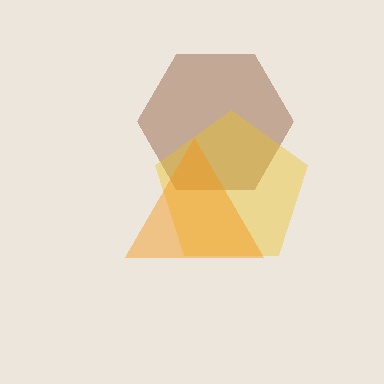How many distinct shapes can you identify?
There are 3 distinct shapes: a brown hexagon, a yellow pentagon, an orange triangle.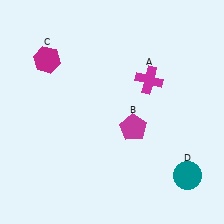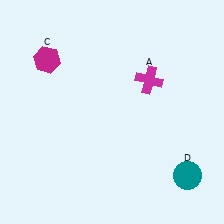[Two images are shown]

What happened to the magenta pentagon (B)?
The magenta pentagon (B) was removed in Image 2. It was in the bottom-right area of Image 1.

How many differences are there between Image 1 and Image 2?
There is 1 difference between the two images.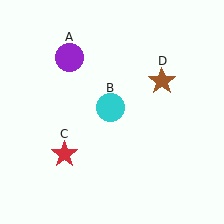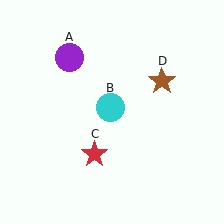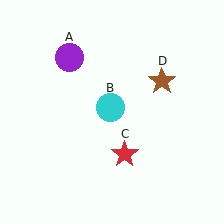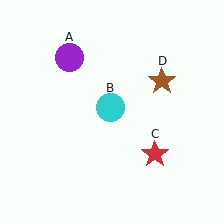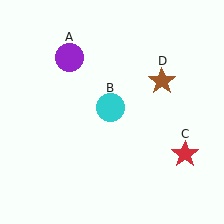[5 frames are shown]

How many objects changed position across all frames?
1 object changed position: red star (object C).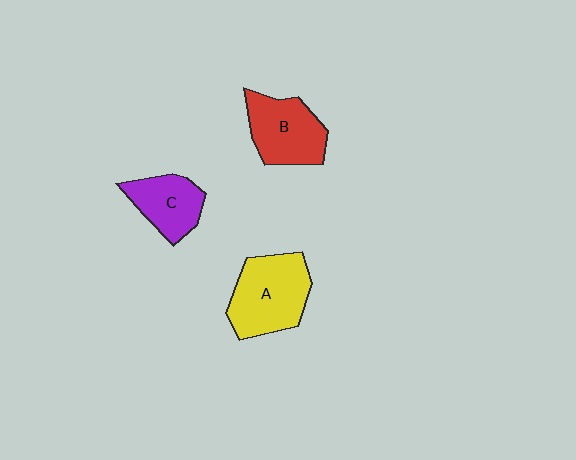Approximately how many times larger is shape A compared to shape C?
Approximately 1.5 times.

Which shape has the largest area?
Shape A (yellow).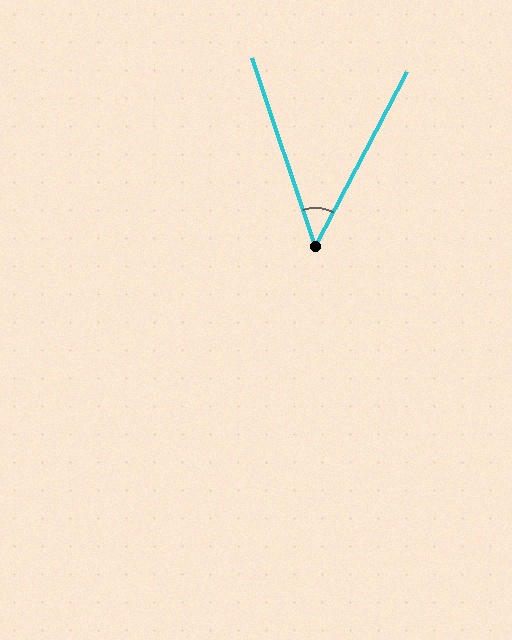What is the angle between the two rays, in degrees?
Approximately 46 degrees.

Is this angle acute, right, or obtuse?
It is acute.